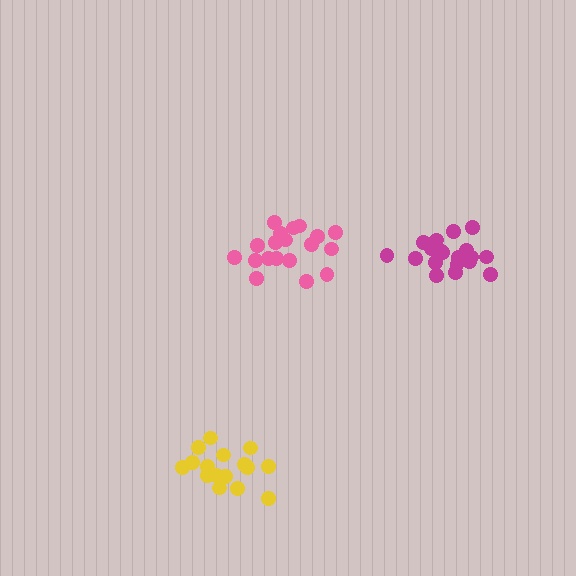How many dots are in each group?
Group 1: 19 dots, Group 2: 16 dots, Group 3: 21 dots (56 total).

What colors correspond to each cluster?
The clusters are colored: pink, yellow, magenta.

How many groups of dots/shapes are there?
There are 3 groups.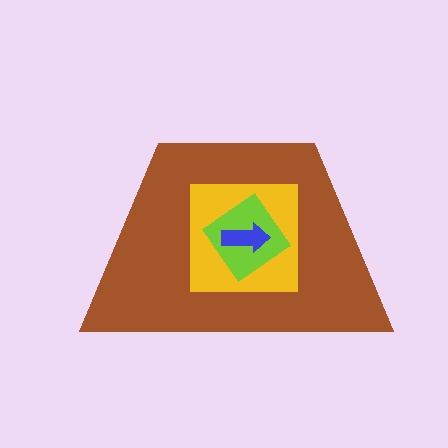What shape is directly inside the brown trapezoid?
The yellow square.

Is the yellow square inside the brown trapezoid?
Yes.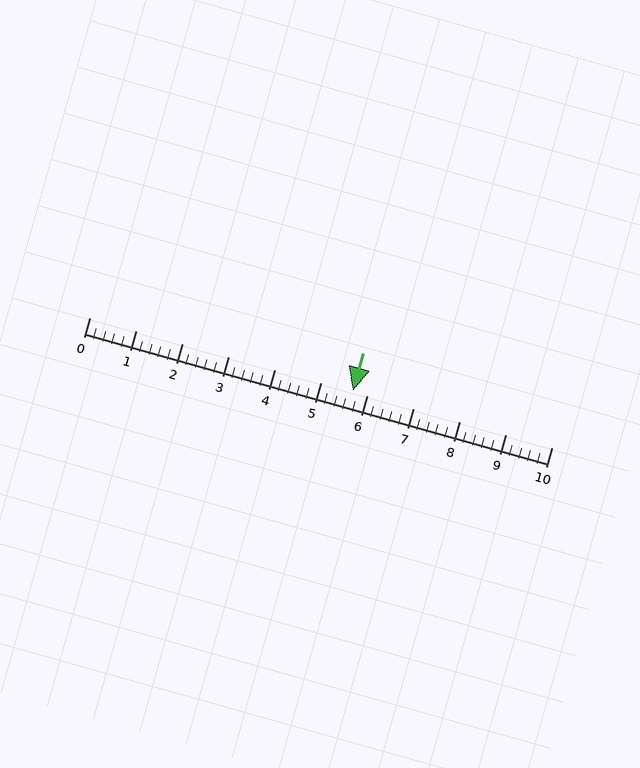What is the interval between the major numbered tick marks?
The major tick marks are spaced 1 units apart.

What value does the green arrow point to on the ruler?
The green arrow points to approximately 5.7.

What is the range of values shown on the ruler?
The ruler shows values from 0 to 10.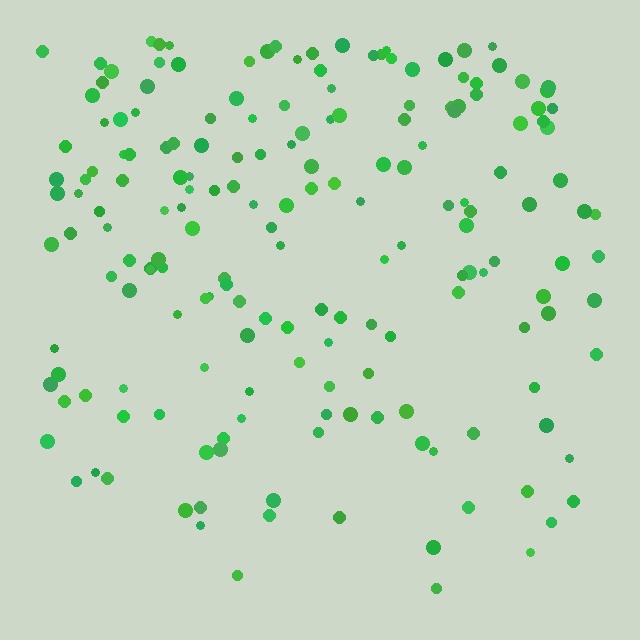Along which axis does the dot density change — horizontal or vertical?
Vertical.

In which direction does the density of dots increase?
From bottom to top, with the top side densest.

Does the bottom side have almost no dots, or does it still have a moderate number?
Still a moderate number, just noticeably fewer than the top.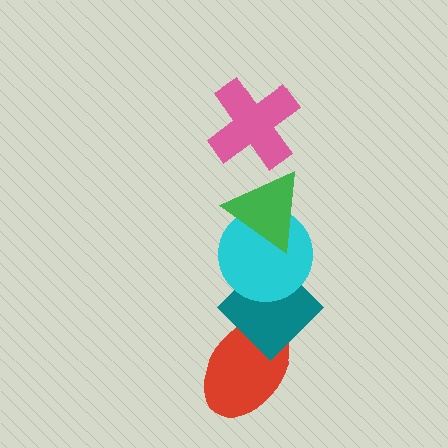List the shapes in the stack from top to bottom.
From top to bottom: the pink cross, the green triangle, the cyan circle, the teal diamond, the red ellipse.